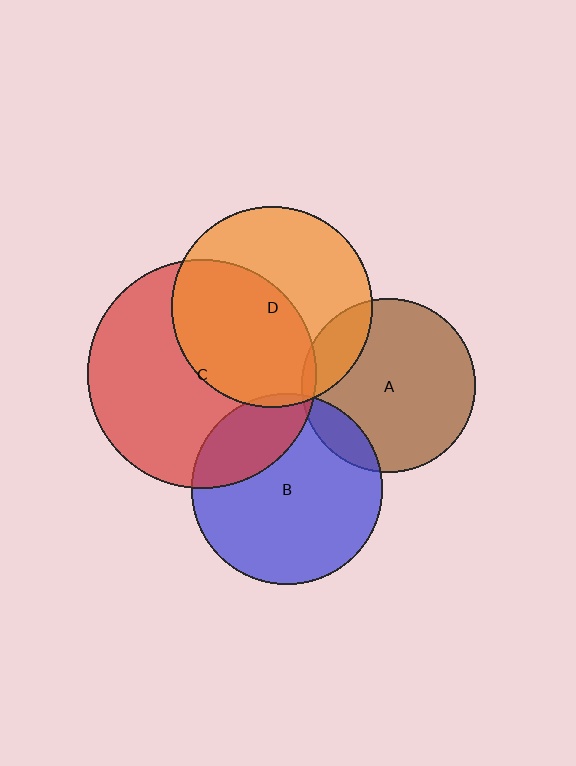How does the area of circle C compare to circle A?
Approximately 1.7 times.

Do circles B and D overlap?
Yes.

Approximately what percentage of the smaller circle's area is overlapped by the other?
Approximately 5%.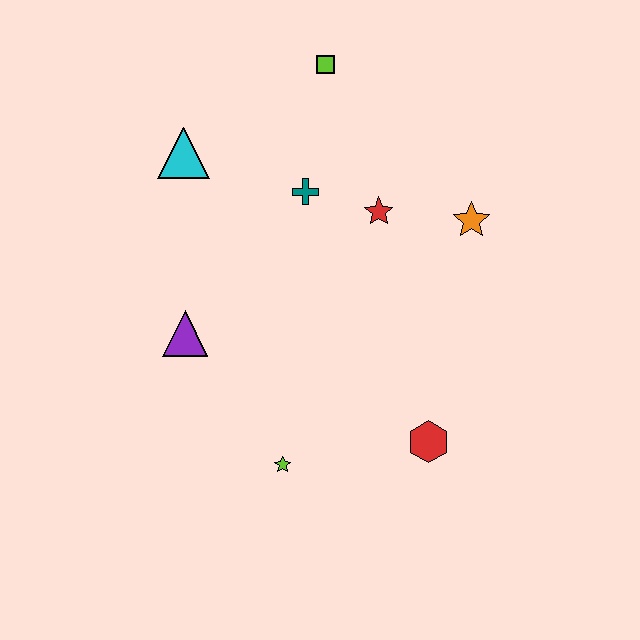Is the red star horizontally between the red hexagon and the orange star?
No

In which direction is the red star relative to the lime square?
The red star is below the lime square.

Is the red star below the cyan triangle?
Yes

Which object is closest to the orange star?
The red star is closest to the orange star.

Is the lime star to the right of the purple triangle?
Yes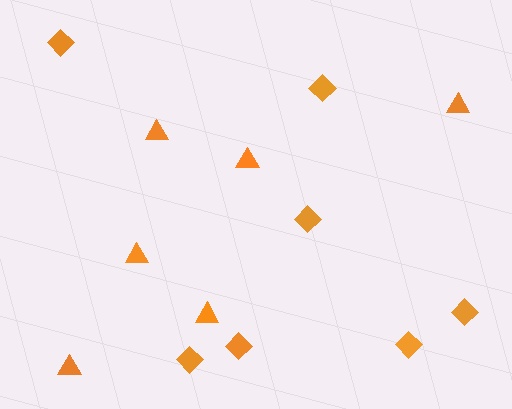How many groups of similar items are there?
There are 2 groups: one group of triangles (6) and one group of diamonds (7).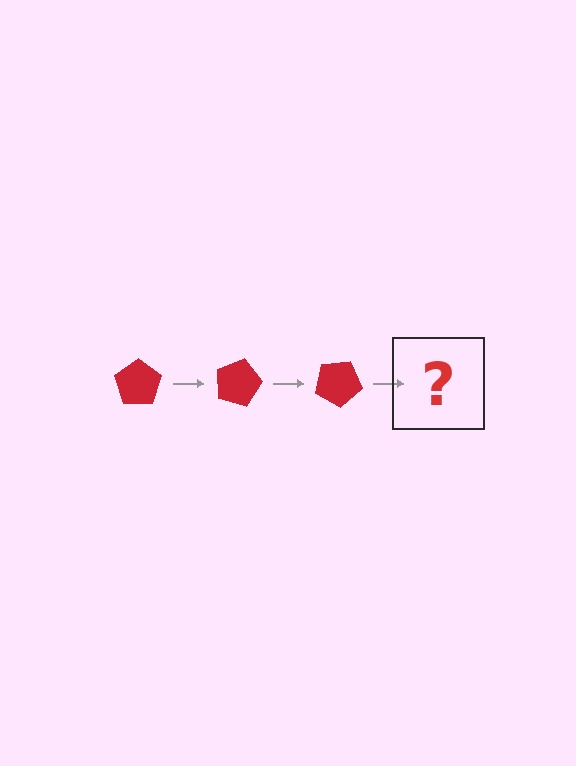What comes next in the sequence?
The next element should be a red pentagon rotated 45 degrees.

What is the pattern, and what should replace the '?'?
The pattern is that the pentagon rotates 15 degrees each step. The '?' should be a red pentagon rotated 45 degrees.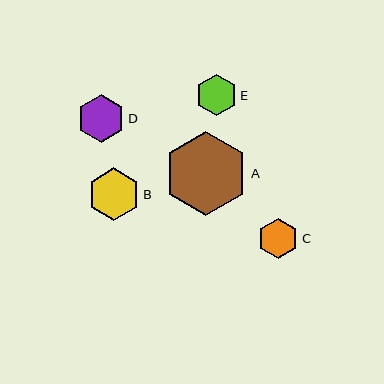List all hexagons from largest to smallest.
From largest to smallest: A, B, D, E, C.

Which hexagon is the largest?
Hexagon A is the largest with a size of approximately 85 pixels.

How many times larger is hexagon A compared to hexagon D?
Hexagon A is approximately 1.8 times the size of hexagon D.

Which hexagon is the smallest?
Hexagon C is the smallest with a size of approximately 41 pixels.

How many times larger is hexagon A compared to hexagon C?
Hexagon A is approximately 2.1 times the size of hexagon C.